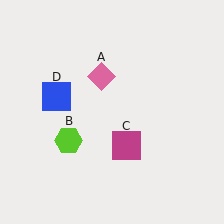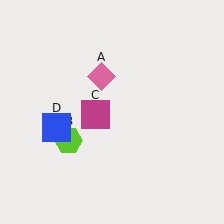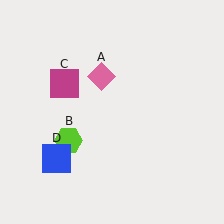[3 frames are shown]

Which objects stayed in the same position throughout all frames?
Pink diamond (object A) and lime hexagon (object B) remained stationary.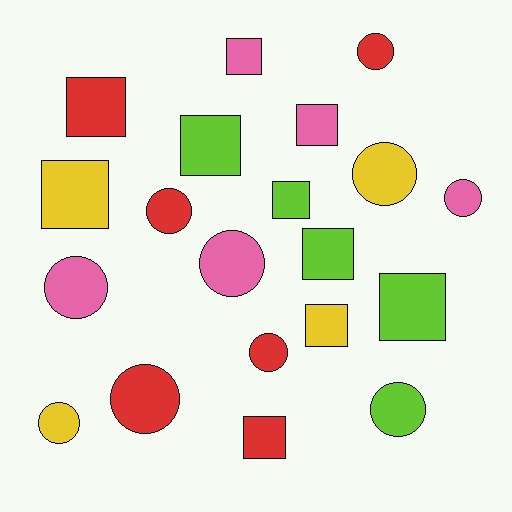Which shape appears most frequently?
Circle, with 10 objects.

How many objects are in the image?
There are 20 objects.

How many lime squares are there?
There are 4 lime squares.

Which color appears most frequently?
Red, with 6 objects.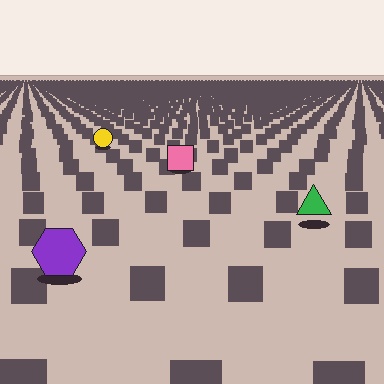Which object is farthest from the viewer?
The yellow circle is farthest from the viewer. It appears smaller and the ground texture around it is denser.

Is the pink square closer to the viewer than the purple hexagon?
No. The purple hexagon is closer — you can tell from the texture gradient: the ground texture is coarser near it.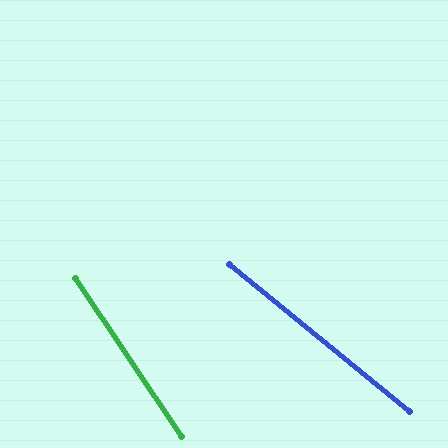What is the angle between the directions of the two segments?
Approximately 17 degrees.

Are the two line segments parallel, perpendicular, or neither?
Neither parallel nor perpendicular — they differ by about 17°.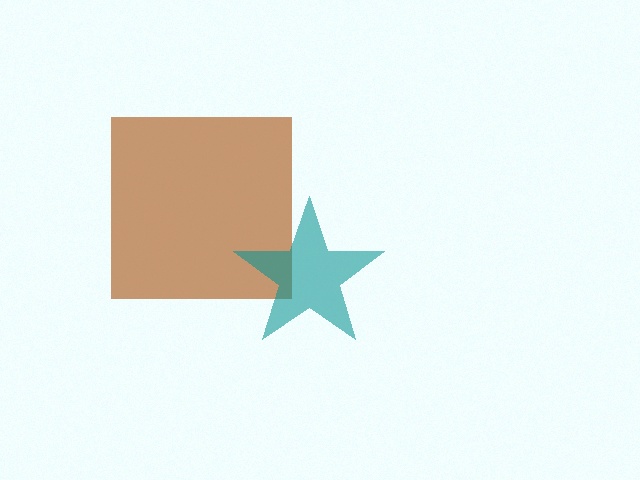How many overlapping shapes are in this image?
There are 2 overlapping shapes in the image.